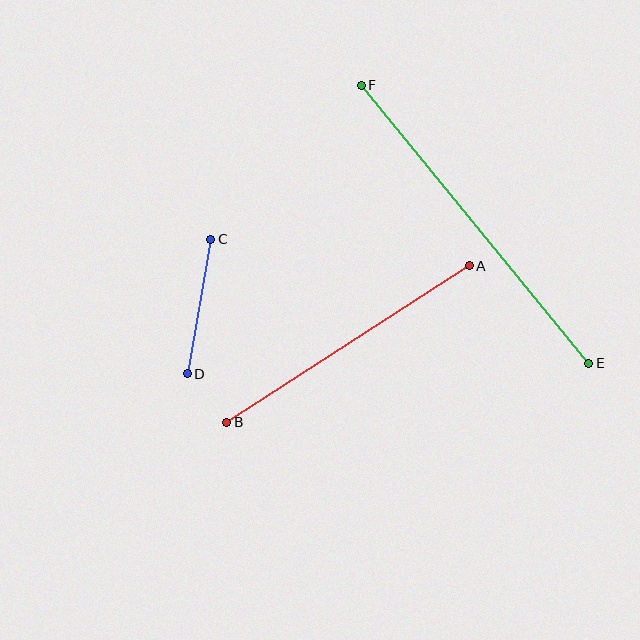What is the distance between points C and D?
The distance is approximately 137 pixels.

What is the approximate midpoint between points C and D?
The midpoint is at approximately (199, 306) pixels.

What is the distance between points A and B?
The distance is approximately 289 pixels.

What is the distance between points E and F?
The distance is approximately 360 pixels.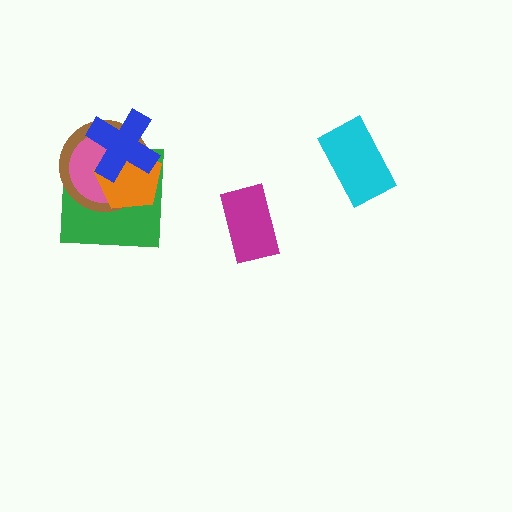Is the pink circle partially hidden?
Yes, it is partially covered by another shape.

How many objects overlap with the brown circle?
4 objects overlap with the brown circle.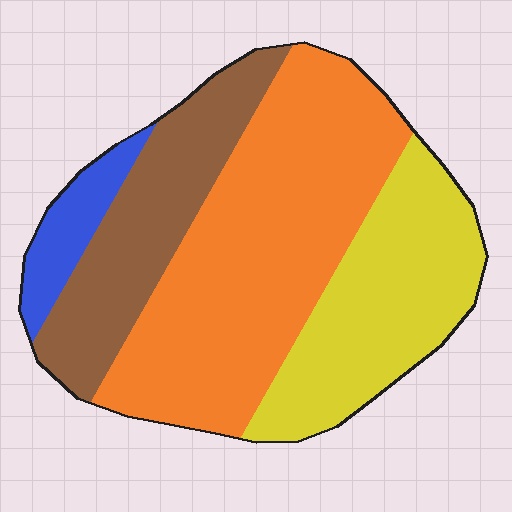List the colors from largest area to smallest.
From largest to smallest: orange, yellow, brown, blue.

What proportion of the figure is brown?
Brown takes up about one fifth (1/5) of the figure.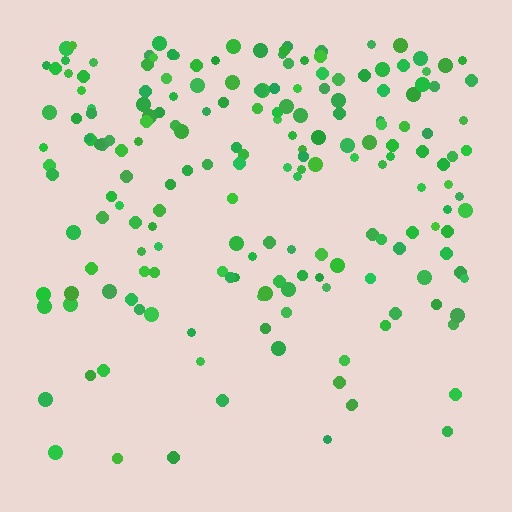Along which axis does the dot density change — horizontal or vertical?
Vertical.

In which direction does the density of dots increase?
From bottom to top, with the top side densest.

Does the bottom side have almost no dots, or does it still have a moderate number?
Still a moderate number, just noticeably fewer than the top.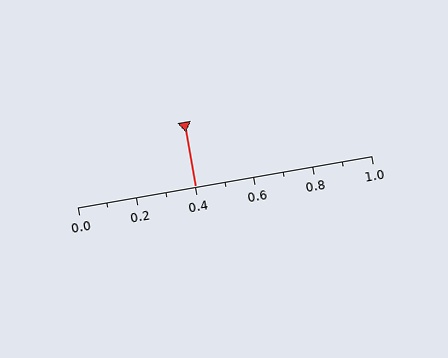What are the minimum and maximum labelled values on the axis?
The axis runs from 0.0 to 1.0.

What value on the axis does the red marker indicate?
The marker indicates approximately 0.4.